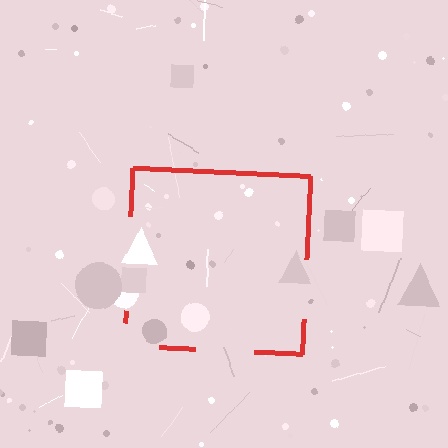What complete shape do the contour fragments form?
The contour fragments form a square.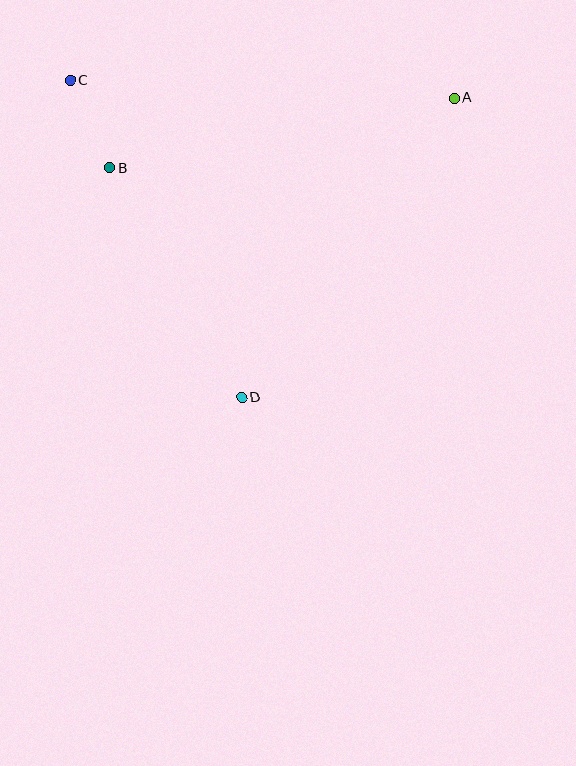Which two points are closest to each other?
Points B and C are closest to each other.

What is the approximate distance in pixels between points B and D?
The distance between B and D is approximately 265 pixels.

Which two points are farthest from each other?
Points A and C are farthest from each other.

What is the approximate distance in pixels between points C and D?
The distance between C and D is approximately 360 pixels.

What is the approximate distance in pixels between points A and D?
The distance between A and D is approximately 367 pixels.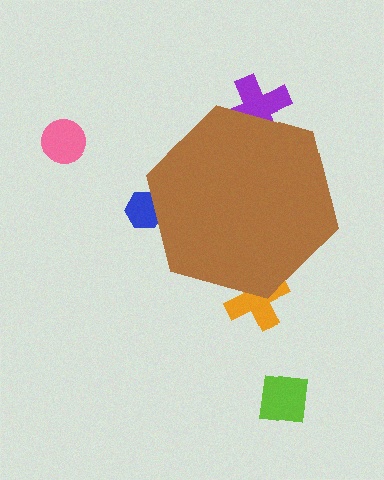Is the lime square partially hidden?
No, the lime square is fully visible.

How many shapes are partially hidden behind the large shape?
3 shapes are partially hidden.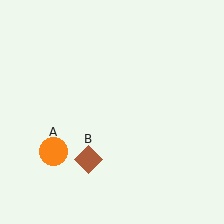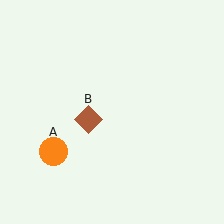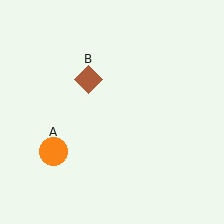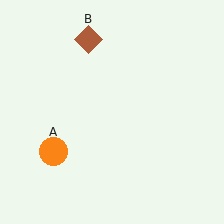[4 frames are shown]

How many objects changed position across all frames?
1 object changed position: brown diamond (object B).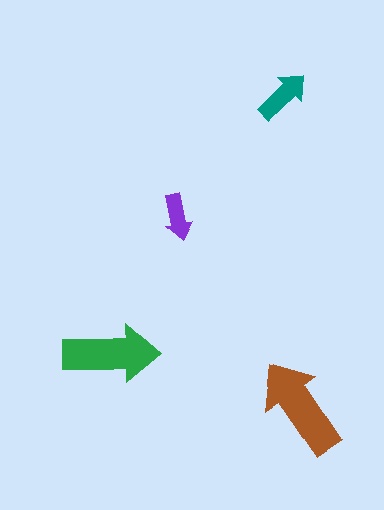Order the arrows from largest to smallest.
the brown one, the green one, the teal one, the purple one.